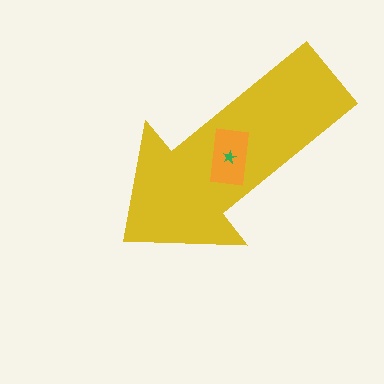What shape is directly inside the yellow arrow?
The orange rectangle.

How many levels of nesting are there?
3.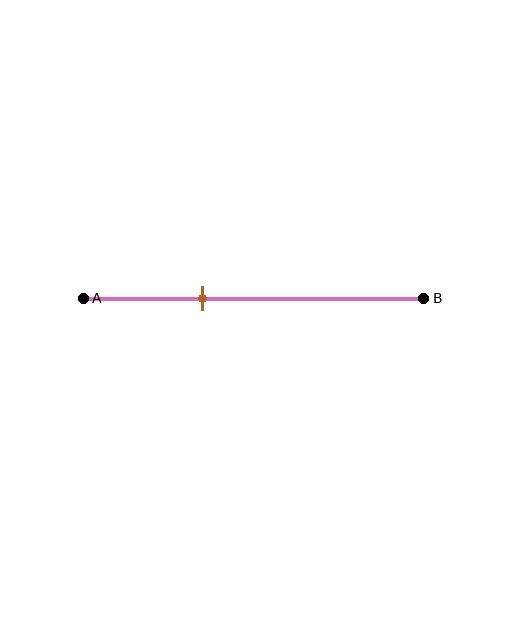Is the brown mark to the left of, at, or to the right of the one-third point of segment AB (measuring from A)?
The brown mark is approximately at the one-third point of segment AB.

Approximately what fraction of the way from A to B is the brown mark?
The brown mark is approximately 35% of the way from A to B.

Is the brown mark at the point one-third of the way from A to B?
Yes, the mark is approximately at the one-third point.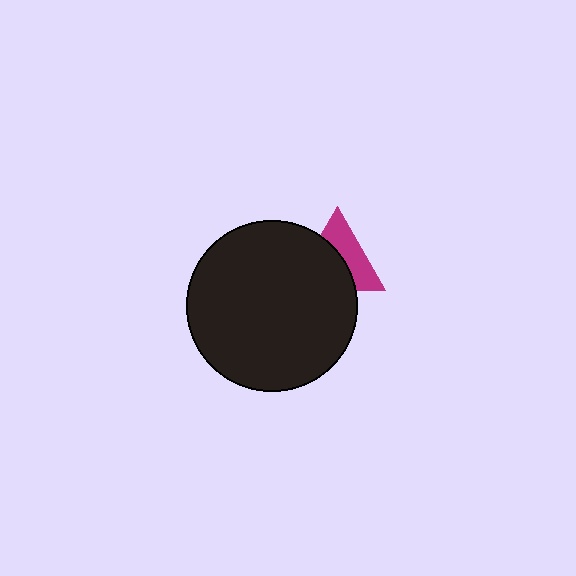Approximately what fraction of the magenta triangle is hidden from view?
Roughly 53% of the magenta triangle is hidden behind the black circle.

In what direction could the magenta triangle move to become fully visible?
The magenta triangle could move toward the upper-right. That would shift it out from behind the black circle entirely.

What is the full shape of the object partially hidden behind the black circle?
The partially hidden object is a magenta triangle.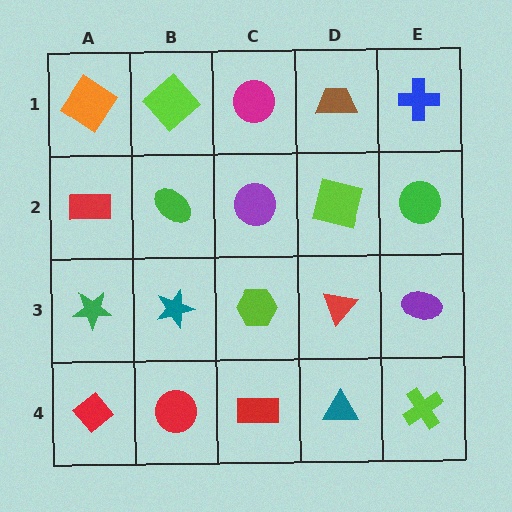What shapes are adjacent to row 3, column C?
A purple circle (row 2, column C), a red rectangle (row 4, column C), a teal star (row 3, column B), a red triangle (row 3, column D).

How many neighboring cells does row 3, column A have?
3.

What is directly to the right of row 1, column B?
A magenta circle.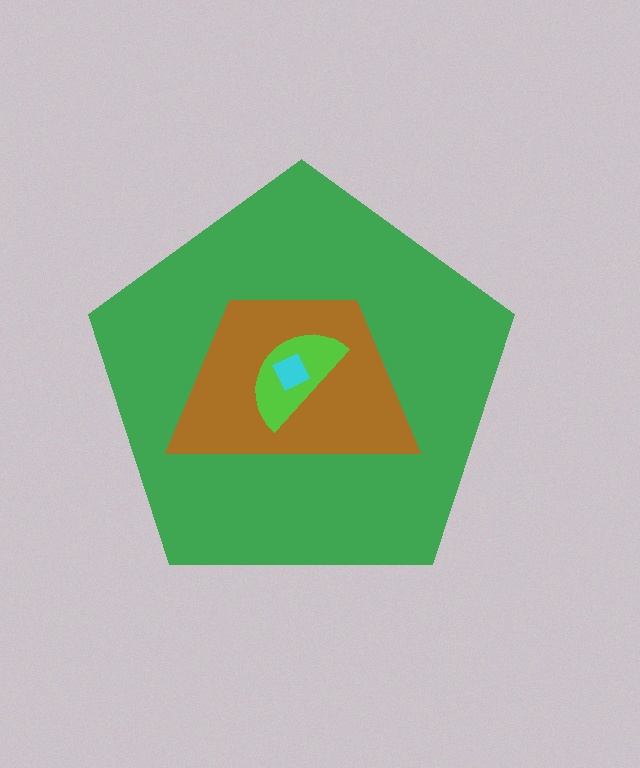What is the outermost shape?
The green pentagon.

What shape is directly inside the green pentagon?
The brown trapezoid.